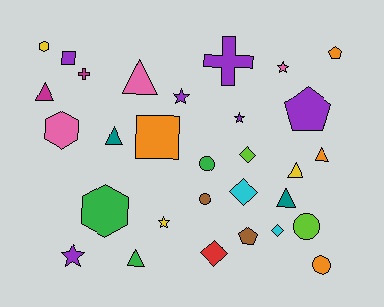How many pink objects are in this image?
There are 3 pink objects.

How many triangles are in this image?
There are 7 triangles.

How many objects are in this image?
There are 30 objects.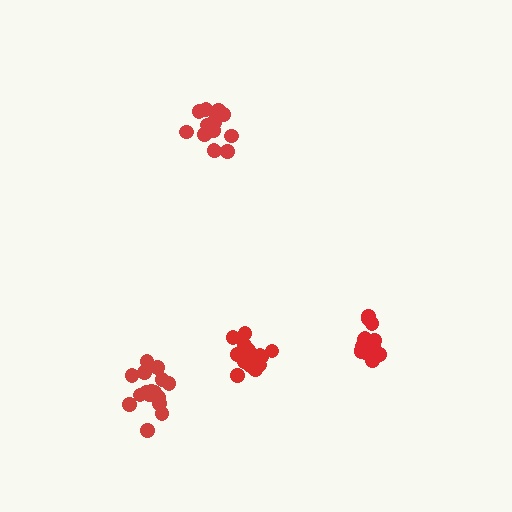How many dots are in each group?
Group 1: 16 dots, Group 2: 17 dots, Group 3: 16 dots, Group 4: 16 dots (65 total).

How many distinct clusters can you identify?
There are 4 distinct clusters.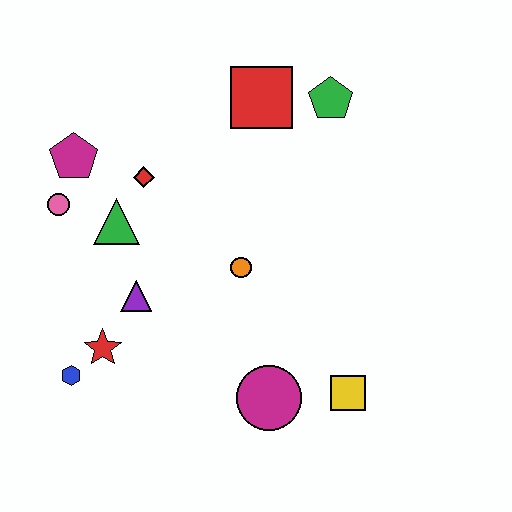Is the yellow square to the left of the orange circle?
No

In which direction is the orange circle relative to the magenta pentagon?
The orange circle is to the right of the magenta pentagon.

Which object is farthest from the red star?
The green pentagon is farthest from the red star.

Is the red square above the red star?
Yes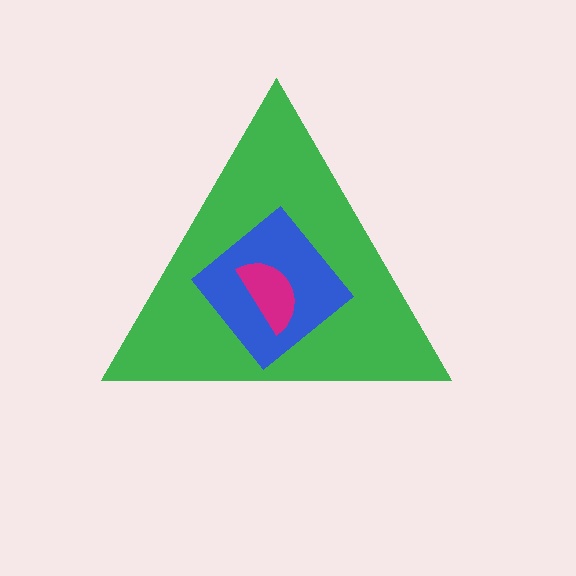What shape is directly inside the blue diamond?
The magenta semicircle.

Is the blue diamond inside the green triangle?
Yes.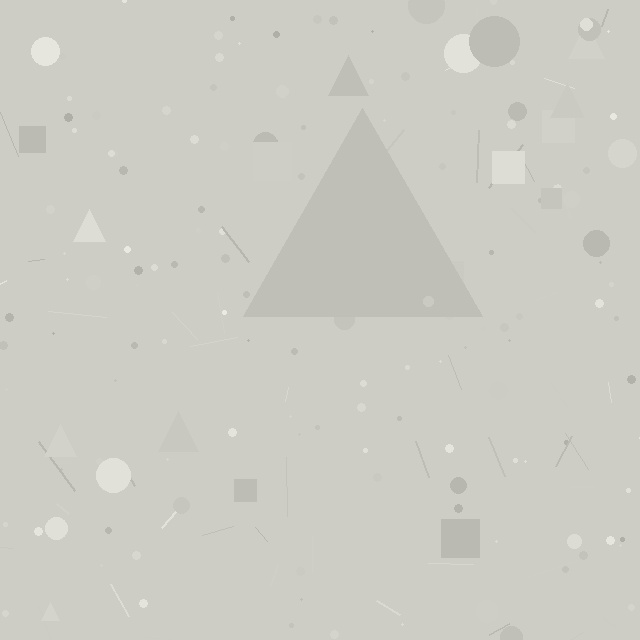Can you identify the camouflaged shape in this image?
The camouflaged shape is a triangle.